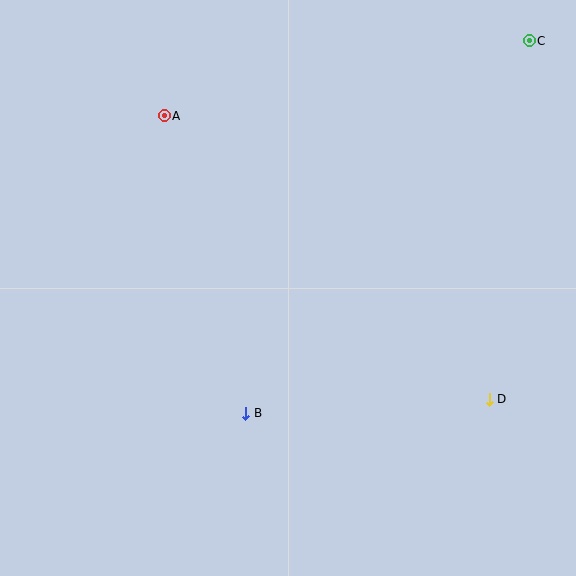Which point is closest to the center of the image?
Point B at (246, 413) is closest to the center.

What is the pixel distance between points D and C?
The distance between D and C is 361 pixels.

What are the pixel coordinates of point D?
Point D is at (489, 399).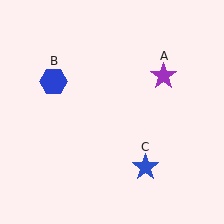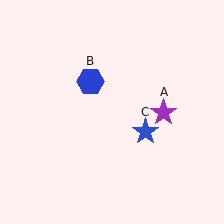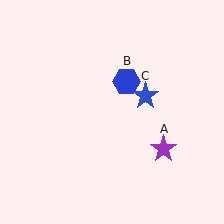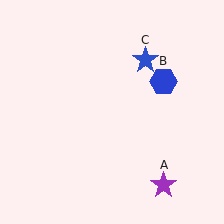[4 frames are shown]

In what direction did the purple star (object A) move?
The purple star (object A) moved down.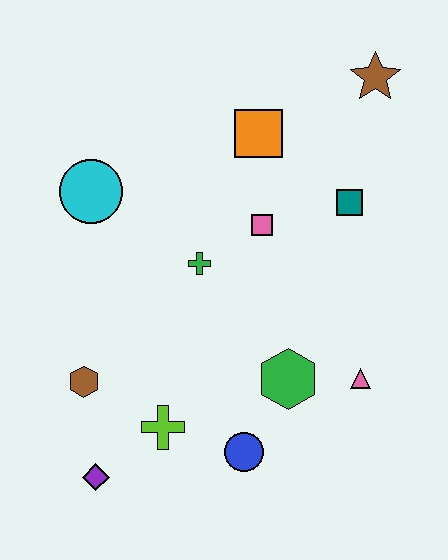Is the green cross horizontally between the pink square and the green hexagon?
No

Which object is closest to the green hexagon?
The pink triangle is closest to the green hexagon.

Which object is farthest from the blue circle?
The brown star is farthest from the blue circle.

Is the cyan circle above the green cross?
Yes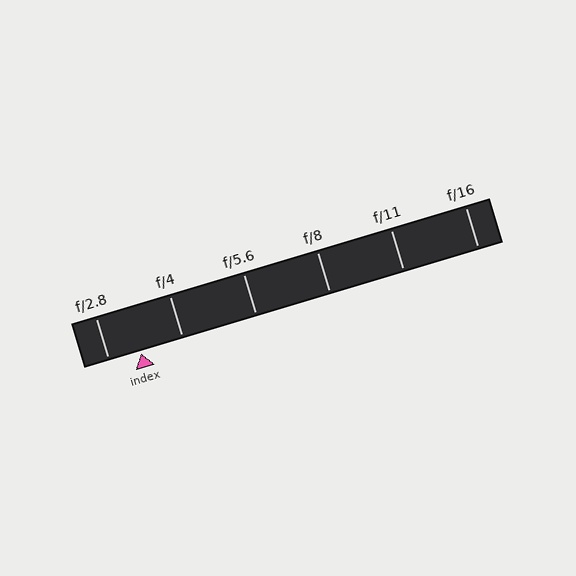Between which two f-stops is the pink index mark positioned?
The index mark is between f/2.8 and f/4.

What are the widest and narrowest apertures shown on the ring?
The widest aperture shown is f/2.8 and the narrowest is f/16.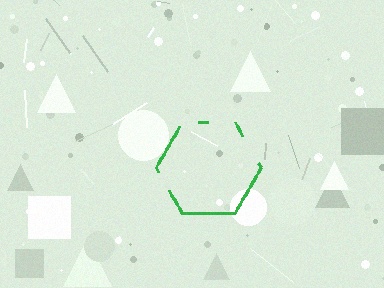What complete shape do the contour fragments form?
The contour fragments form a hexagon.